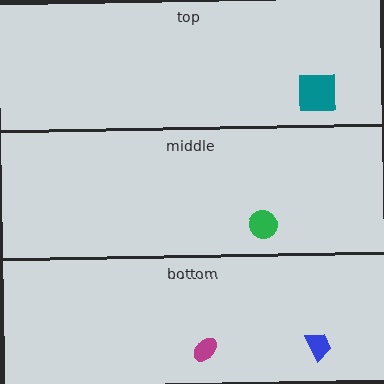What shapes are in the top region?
The teal square.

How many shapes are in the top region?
1.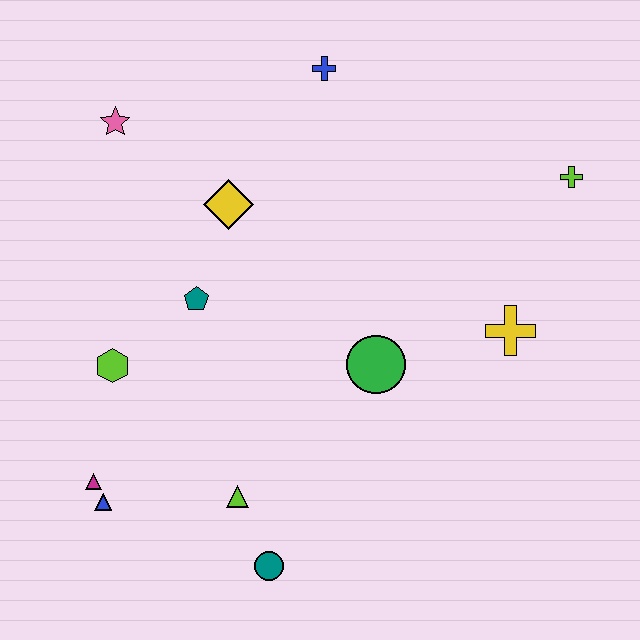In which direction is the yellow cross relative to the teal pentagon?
The yellow cross is to the right of the teal pentagon.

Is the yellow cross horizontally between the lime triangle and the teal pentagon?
No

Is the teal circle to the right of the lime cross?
No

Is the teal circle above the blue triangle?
No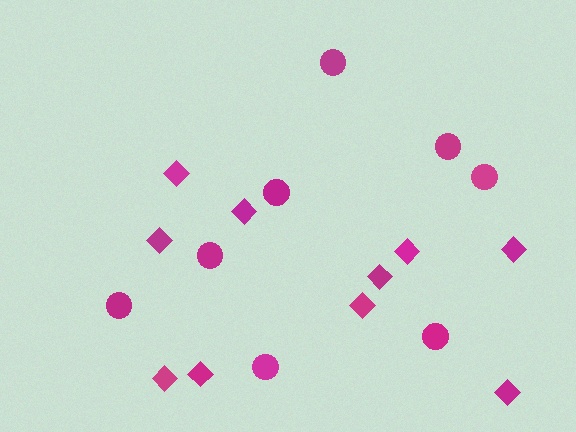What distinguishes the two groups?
There are 2 groups: one group of circles (8) and one group of diamonds (10).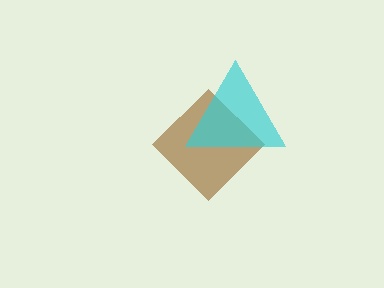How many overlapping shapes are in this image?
There are 2 overlapping shapes in the image.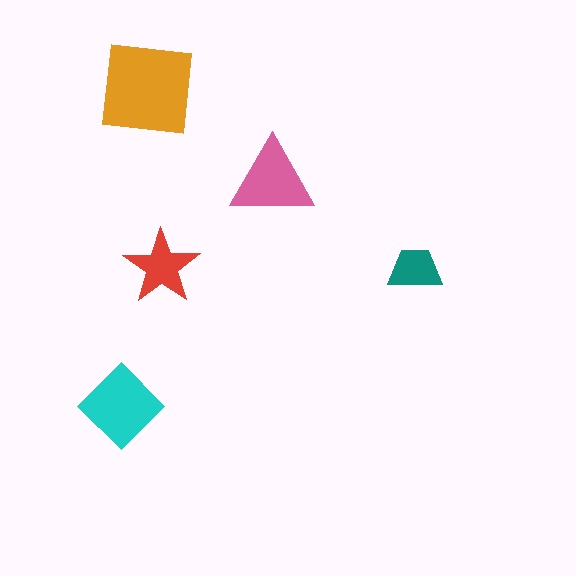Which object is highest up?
The orange square is topmost.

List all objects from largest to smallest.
The orange square, the cyan diamond, the pink triangle, the red star, the teal trapezoid.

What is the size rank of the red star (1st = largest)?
4th.